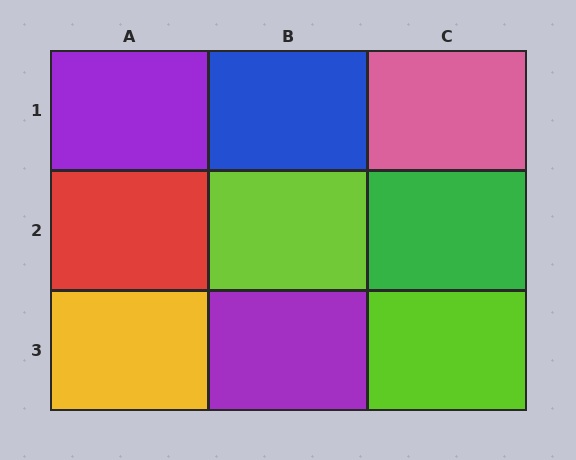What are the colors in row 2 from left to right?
Red, lime, green.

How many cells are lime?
2 cells are lime.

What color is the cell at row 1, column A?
Purple.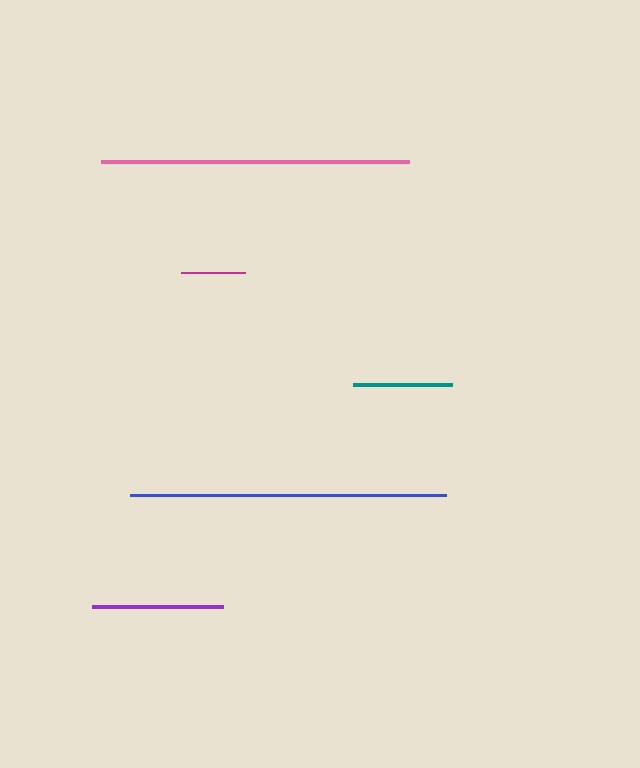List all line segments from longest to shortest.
From longest to shortest: blue, pink, purple, teal, magenta.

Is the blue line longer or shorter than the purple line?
The blue line is longer than the purple line.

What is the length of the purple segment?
The purple segment is approximately 131 pixels long.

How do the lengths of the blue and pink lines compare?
The blue and pink lines are approximately the same length.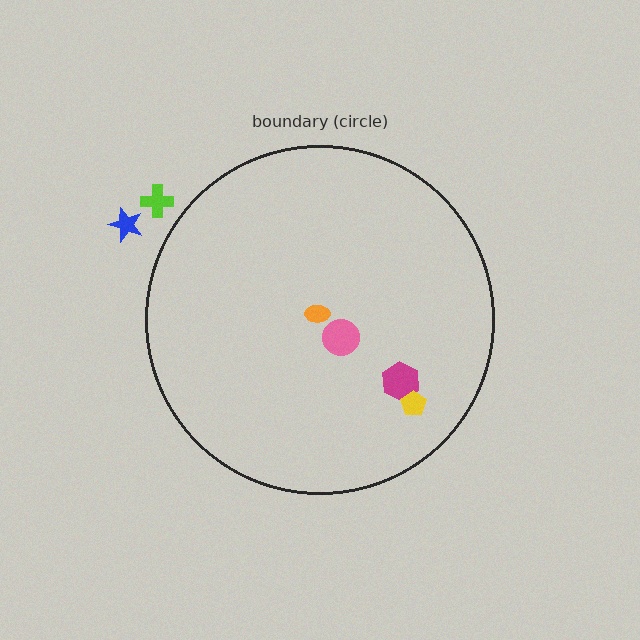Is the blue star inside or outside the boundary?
Outside.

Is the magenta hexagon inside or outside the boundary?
Inside.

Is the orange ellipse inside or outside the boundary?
Inside.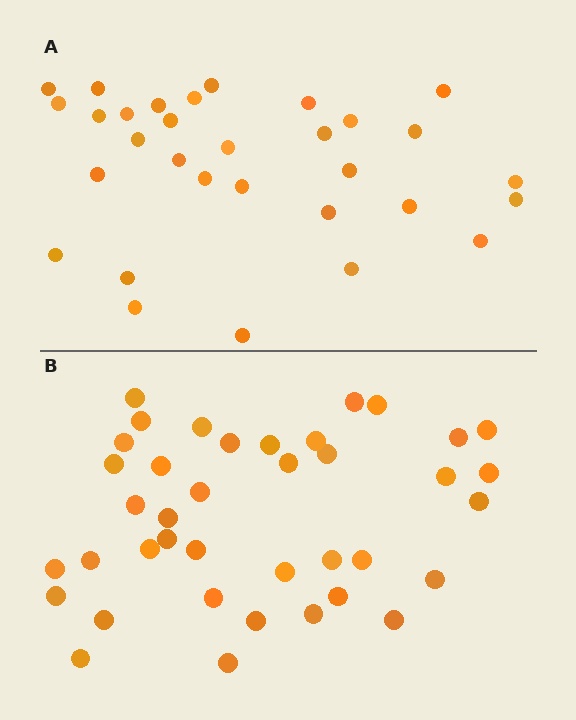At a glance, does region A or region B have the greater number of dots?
Region B (the bottom region) has more dots.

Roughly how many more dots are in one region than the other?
Region B has roughly 8 or so more dots than region A.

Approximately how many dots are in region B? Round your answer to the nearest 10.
About 40 dots. (The exact count is 39, which rounds to 40.)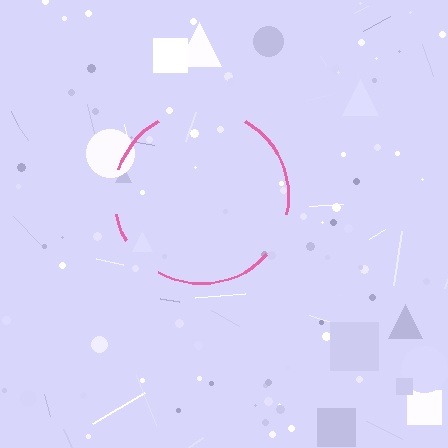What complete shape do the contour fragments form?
The contour fragments form a circle.